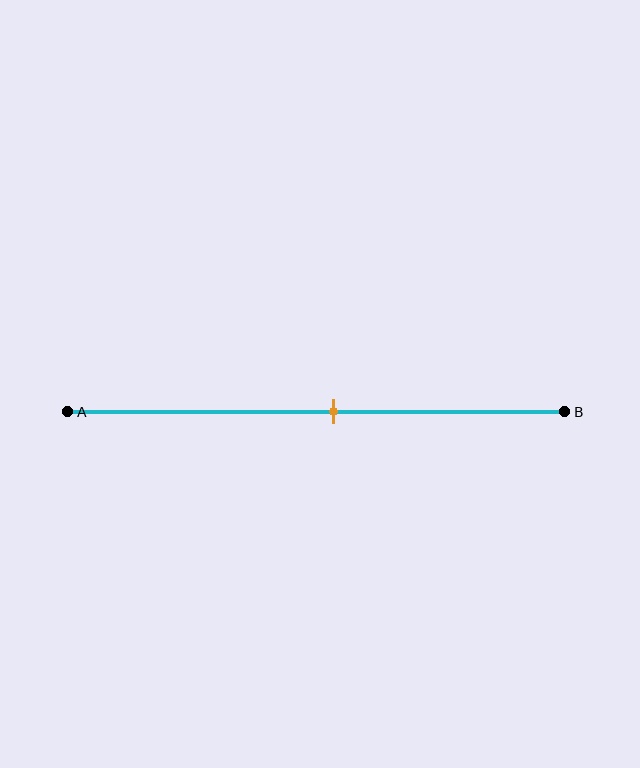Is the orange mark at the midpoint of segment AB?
No, the mark is at about 55% from A, not at the 50% midpoint.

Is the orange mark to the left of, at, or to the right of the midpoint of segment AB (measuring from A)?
The orange mark is to the right of the midpoint of segment AB.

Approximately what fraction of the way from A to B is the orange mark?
The orange mark is approximately 55% of the way from A to B.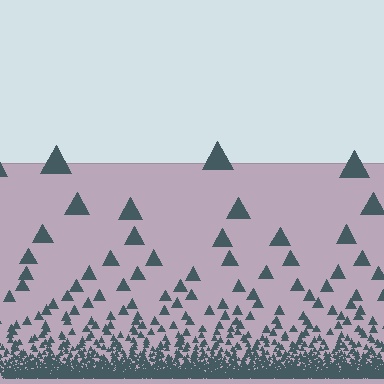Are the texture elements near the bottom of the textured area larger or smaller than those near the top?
Smaller. The gradient is inverted — elements near the bottom are smaller and denser.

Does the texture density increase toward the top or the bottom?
Density increases toward the bottom.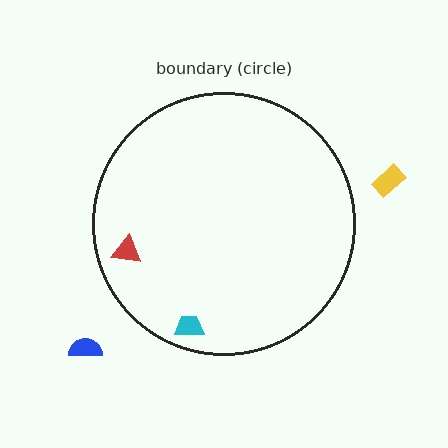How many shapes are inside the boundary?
2 inside, 2 outside.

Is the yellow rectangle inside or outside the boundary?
Outside.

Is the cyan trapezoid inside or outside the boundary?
Inside.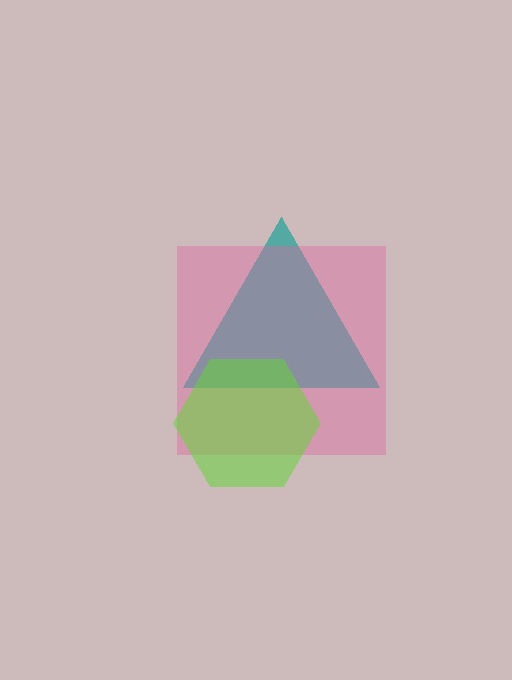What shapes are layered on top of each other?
The layered shapes are: a teal triangle, a pink square, a lime hexagon.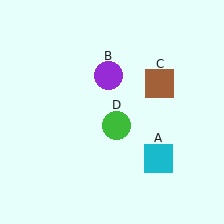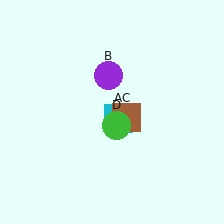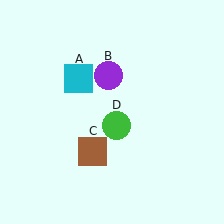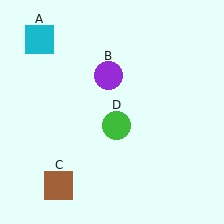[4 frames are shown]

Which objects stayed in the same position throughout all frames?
Purple circle (object B) and green circle (object D) remained stationary.